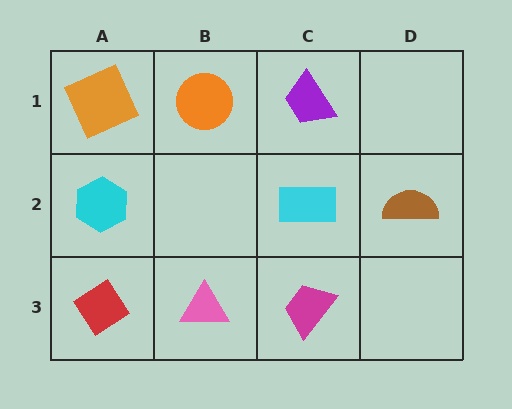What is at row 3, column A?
A red diamond.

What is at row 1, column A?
An orange square.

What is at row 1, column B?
An orange circle.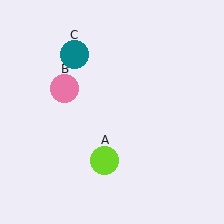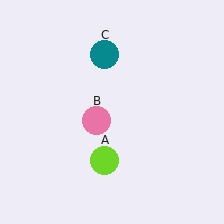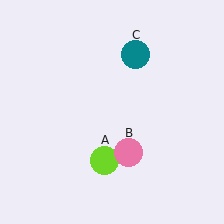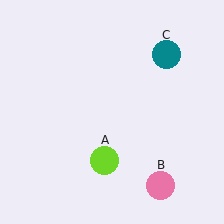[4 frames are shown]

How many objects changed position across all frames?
2 objects changed position: pink circle (object B), teal circle (object C).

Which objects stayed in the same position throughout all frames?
Lime circle (object A) remained stationary.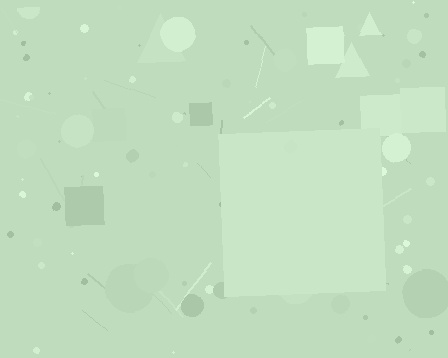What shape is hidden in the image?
A square is hidden in the image.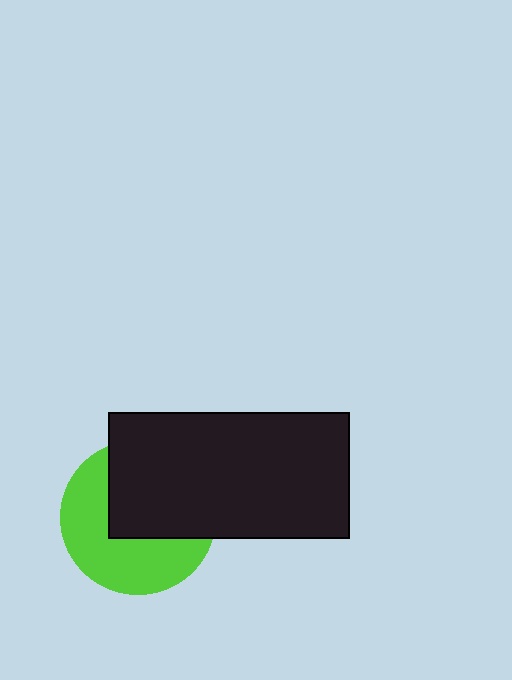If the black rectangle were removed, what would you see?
You would see the complete lime circle.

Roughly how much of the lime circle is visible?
About half of it is visible (roughly 50%).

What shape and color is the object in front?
The object in front is a black rectangle.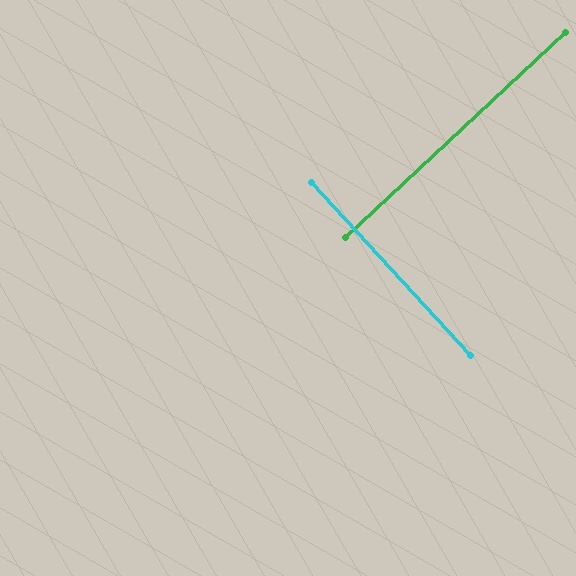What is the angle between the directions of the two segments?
Approximately 89 degrees.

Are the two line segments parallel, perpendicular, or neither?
Perpendicular — they meet at approximately 89°.